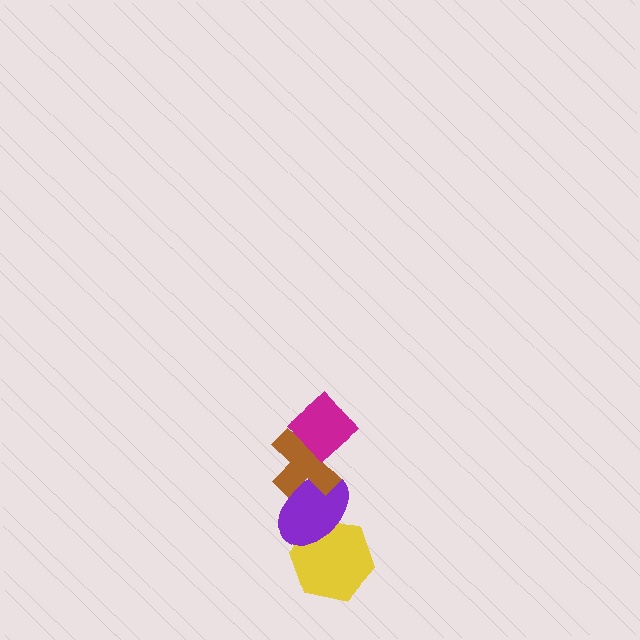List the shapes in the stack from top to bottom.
From top to bottom: the magenta diamond, the brown cross, the purple ellipse, the yellow hexagon.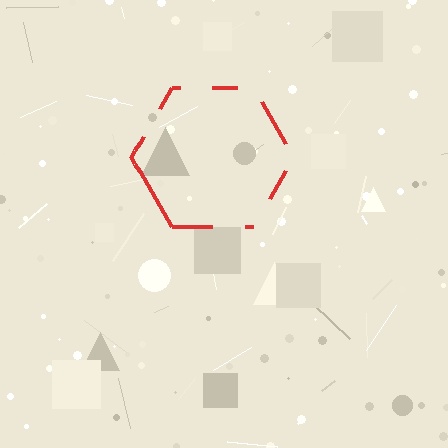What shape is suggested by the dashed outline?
The dashed outline suggests a hexagon.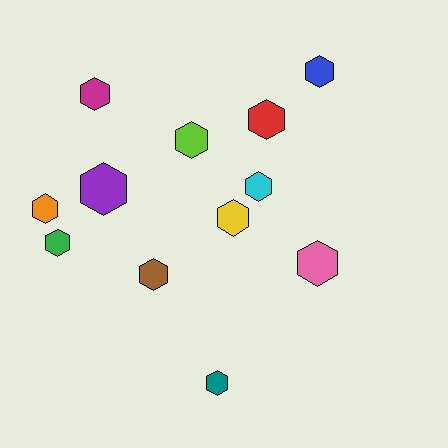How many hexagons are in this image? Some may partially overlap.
There are 12 hexagons.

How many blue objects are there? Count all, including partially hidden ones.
There is 1 blue object.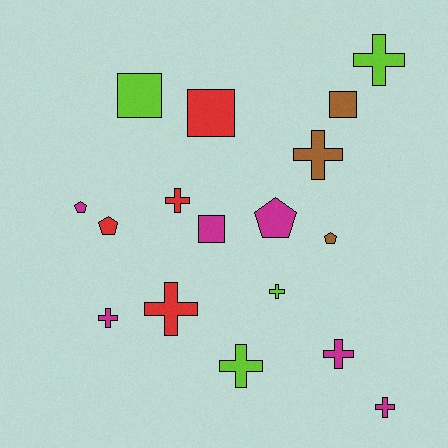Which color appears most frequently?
Magenta, with 6 objects.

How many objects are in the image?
There are 17 objects.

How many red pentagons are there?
There is 1 red pentagon.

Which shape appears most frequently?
Cross, with 9 objects.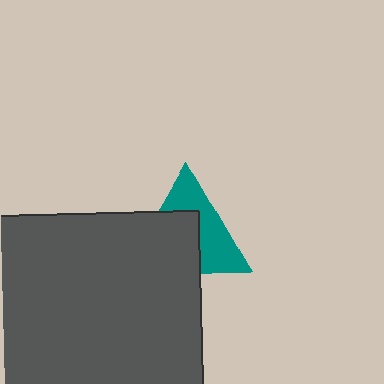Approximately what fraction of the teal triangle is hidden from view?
Roughly 52% of the teal triangle is hidden behind the dark gray square.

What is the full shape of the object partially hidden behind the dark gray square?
The partially hidden object is a teal triangle.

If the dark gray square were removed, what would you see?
You would see the complete teal triangle.